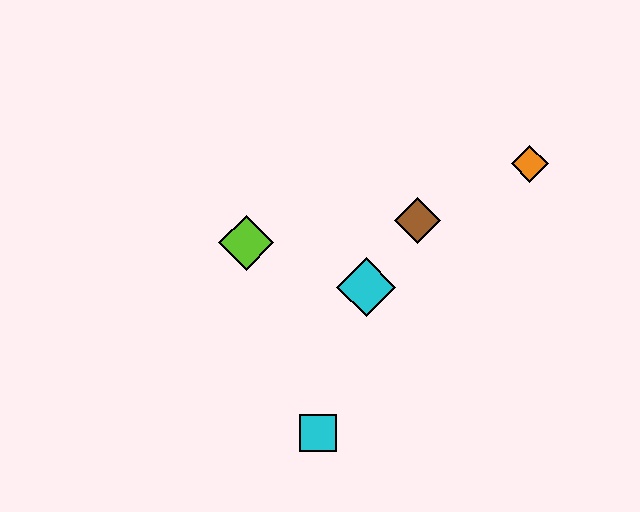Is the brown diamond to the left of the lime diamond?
No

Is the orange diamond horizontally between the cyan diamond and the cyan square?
No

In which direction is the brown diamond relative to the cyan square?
The brown diamond is above the cyan square.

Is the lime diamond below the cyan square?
No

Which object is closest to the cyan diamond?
The brown diamond is closest to the cyan diamond.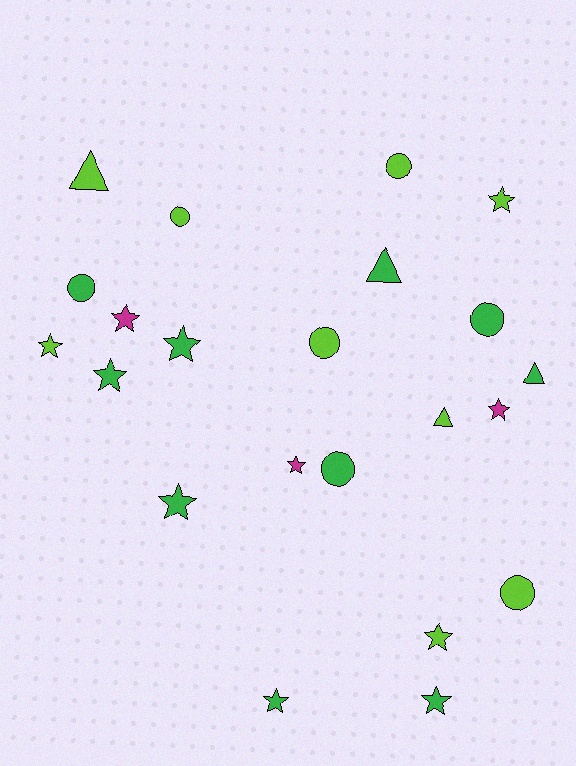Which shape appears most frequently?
Star, with 11 objects.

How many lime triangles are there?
There are 2 lime triangles.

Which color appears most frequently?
Green, with 10 objects.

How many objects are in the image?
There are 22 objects.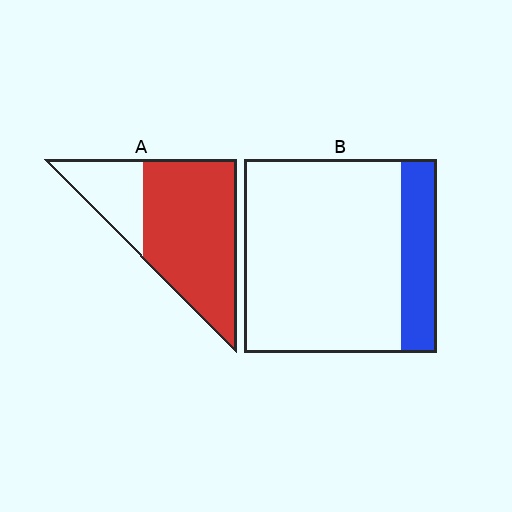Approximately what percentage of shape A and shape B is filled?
A is approximately 75% and B is approximately 20%.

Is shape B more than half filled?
No.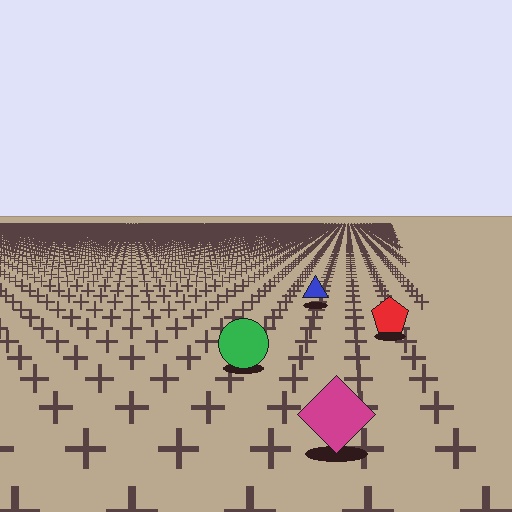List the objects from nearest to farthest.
From nearest to farthest: the magenta diamond, the green circle, the red pentagon, the blue triangle.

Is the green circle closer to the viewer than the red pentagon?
Yes. The green circle is closer — you can tell from the texture gradient: the ground texture is coarser near it.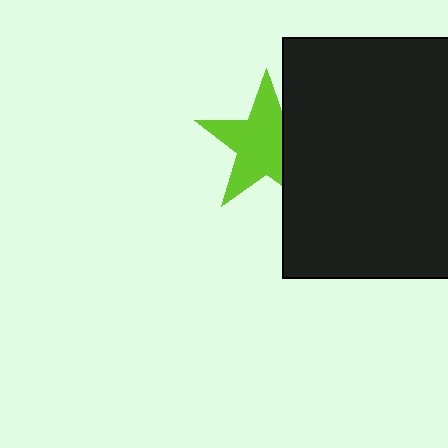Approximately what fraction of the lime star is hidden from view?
Roughly 31% of the lime star is hidden behind the black rectangle.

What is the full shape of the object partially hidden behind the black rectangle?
The partially hidden object is a lime star.